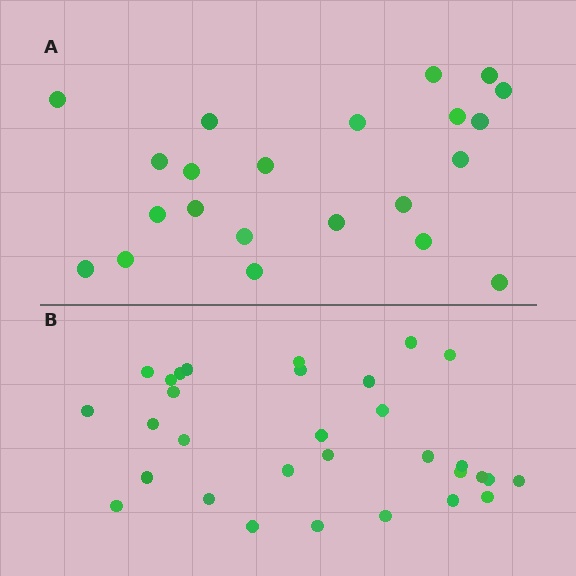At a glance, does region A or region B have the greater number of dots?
Region B (the bottom region) has more dots.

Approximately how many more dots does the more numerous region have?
Region B has roughly 8 or so more dots than region A.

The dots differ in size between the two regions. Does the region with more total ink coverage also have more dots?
No. Region A has more total ink coverage because its dots are larger, but region B actually contains more individual dots. Total area can be misleading — the number of items is what matters here.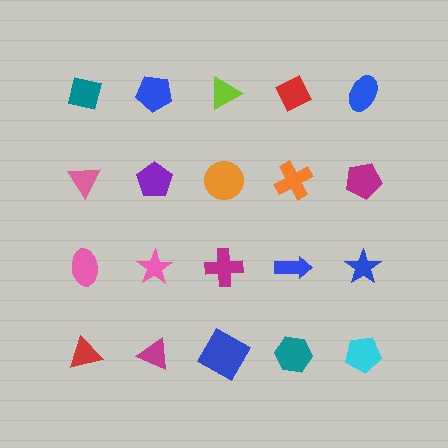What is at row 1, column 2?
A blue pentagon.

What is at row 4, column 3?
A blue square.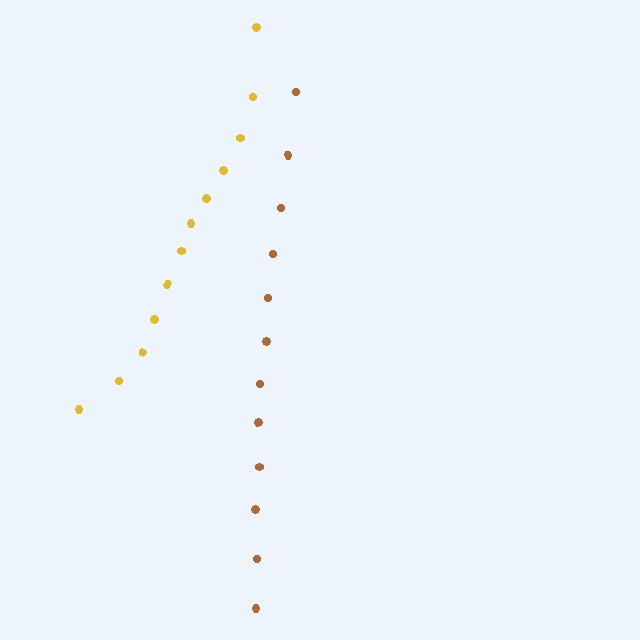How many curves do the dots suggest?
There are 2 distinct paths.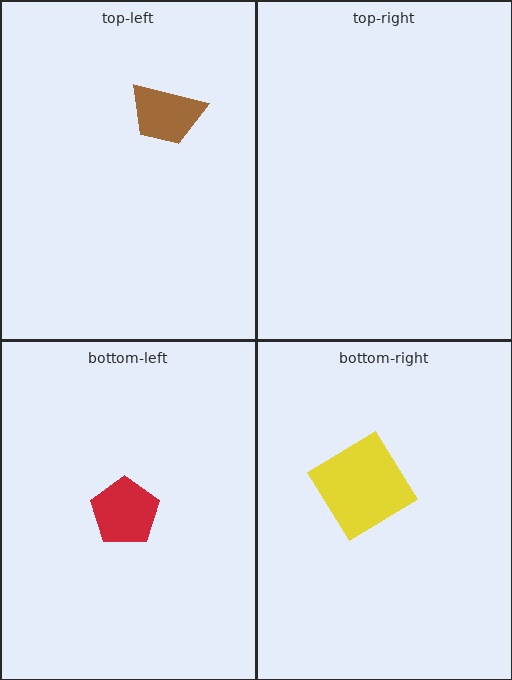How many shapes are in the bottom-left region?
1.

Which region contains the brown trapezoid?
The top-left region.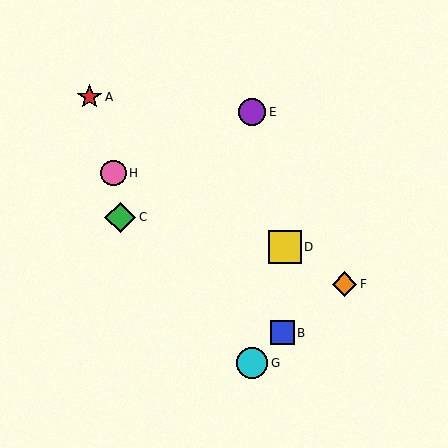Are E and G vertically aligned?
Yes, both are at x≈252.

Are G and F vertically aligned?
No, G is at x≈252 and F is at x≈344.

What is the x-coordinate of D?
Object D is at x≈285.